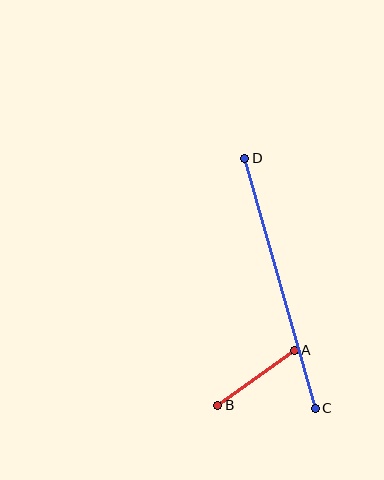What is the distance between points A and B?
The distance is approximately 94 pixels.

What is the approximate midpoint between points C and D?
The midpoint is at approximately (280, 283) pixels.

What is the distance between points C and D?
The distance is approximately 260 pixels.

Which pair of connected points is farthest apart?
Points C and D are farthest apart.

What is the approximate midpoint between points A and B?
The midpoint is at approximately (256, 378) pixels.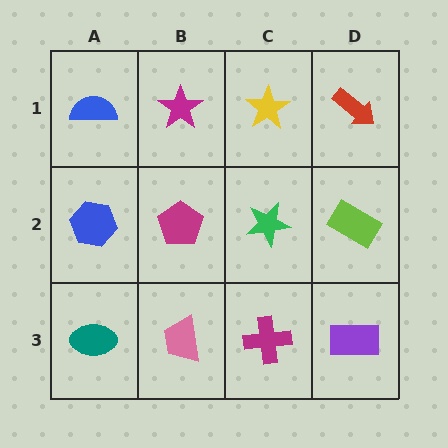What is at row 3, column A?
A teal ellipse.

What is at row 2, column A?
A blue hexagon.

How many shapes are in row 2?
4 shapes.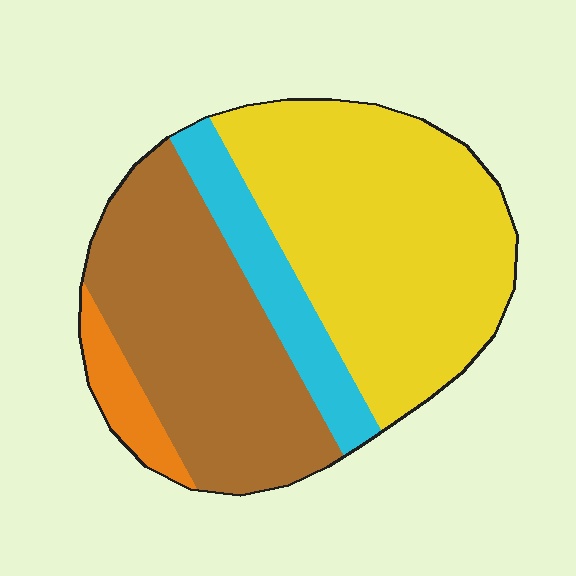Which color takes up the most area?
Yellow, at roughly 45%.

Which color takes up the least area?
Orange, at roughly 5%.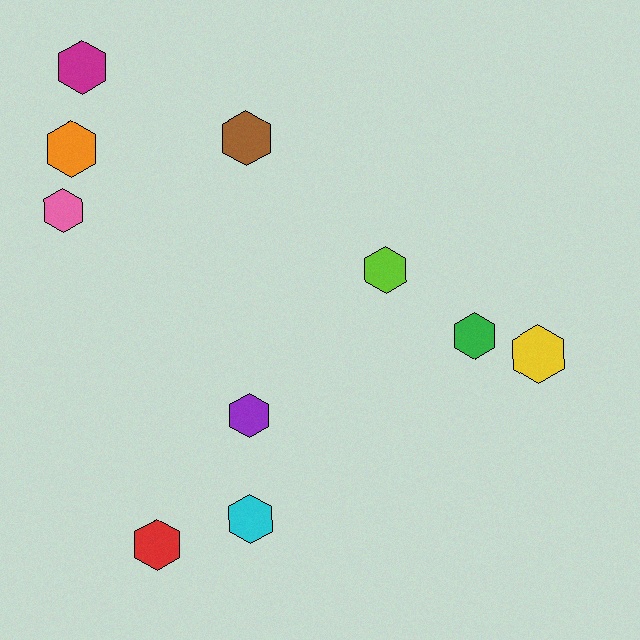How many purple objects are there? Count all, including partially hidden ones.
There is 1 purple object.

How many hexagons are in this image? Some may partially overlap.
There are 10 hexagons.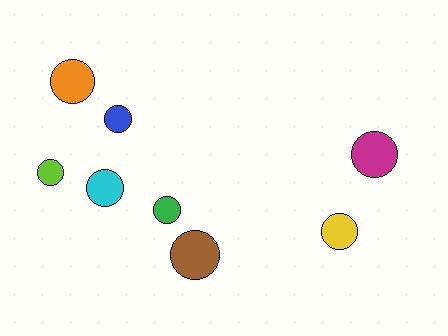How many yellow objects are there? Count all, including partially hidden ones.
There is 1 yellow object.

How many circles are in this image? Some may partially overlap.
There are 8 circles.